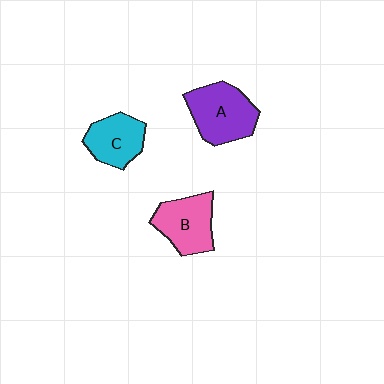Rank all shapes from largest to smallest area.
From largest to smallest: A (purple), B (pink), C (cyan).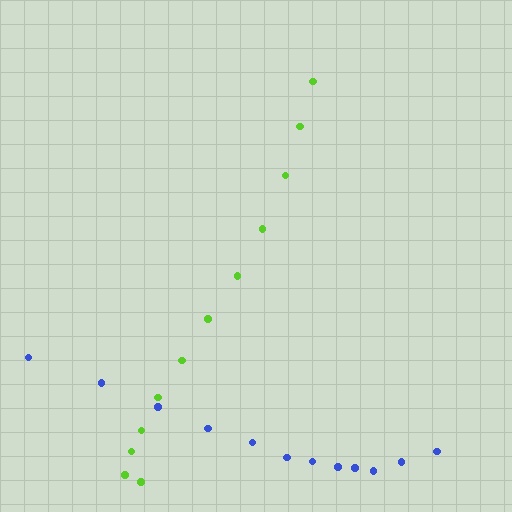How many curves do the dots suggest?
There are 2 distinct paths.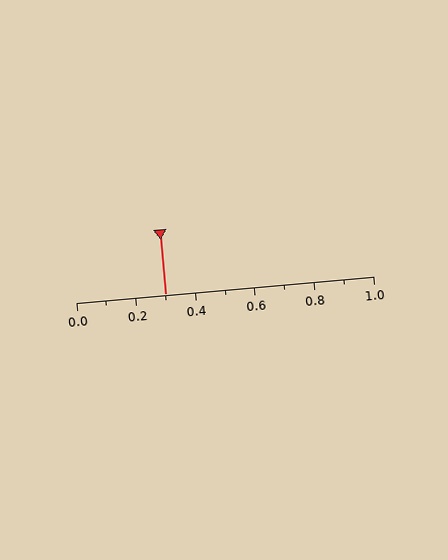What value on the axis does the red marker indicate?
The marker indicates approximately 0.3.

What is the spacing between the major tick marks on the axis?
The major ticks are spaced 0.2 apart.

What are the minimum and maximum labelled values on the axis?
The axis runs from 0.0 to 1.0.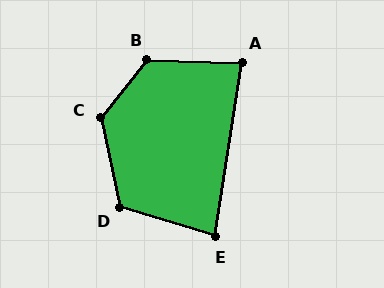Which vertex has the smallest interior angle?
E, at approximately 82 degrees.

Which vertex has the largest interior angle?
C, at approximately 129 degrees.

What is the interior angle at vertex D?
Approximately 120 degrees (obtuse).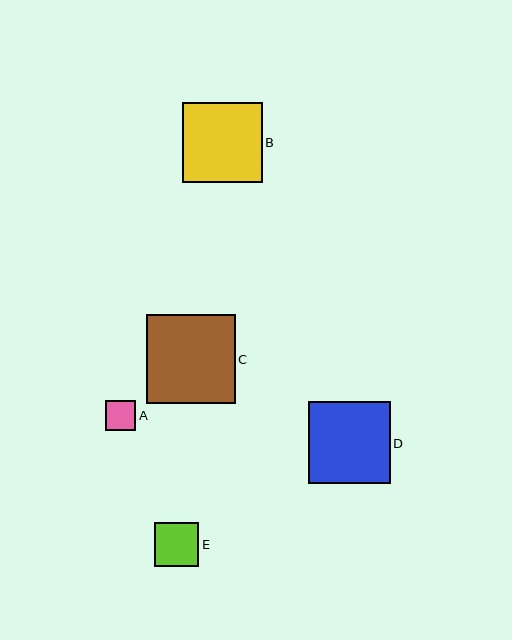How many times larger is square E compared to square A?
Square E is approximately 1.5 times the size of square A.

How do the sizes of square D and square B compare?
Square D and square B are approximately the same size.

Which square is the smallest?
Square A is the smallest with a size of approximately 30 pixels.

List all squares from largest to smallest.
From largest to smallest: C, D, B, E, A.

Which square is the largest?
Square C is the largest with a size of approximately 89 pixels.